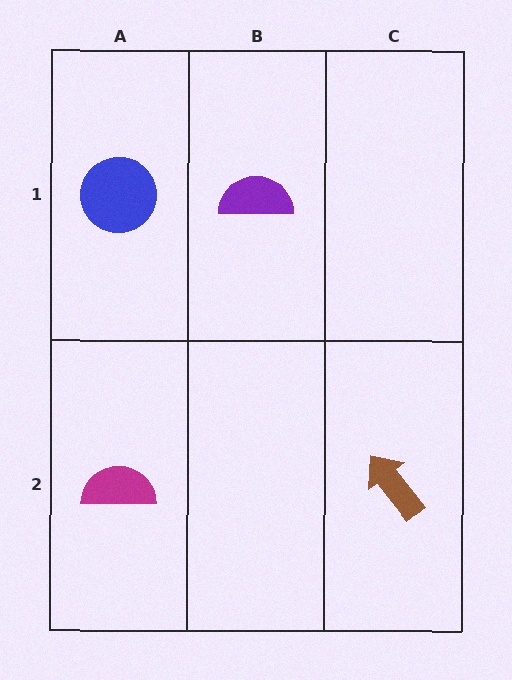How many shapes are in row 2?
2 shapes.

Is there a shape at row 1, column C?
No, that cell is empty.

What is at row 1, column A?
A blue circle.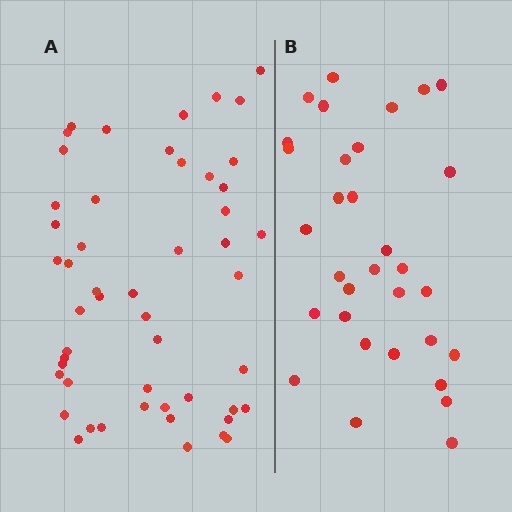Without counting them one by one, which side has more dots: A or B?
Region A (the left region) has more dots.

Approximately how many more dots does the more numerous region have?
Region A has approximately 20 more dots than region B.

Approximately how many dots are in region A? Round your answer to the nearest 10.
About 50 dots. (The exact count is 51, which rounds to 50.)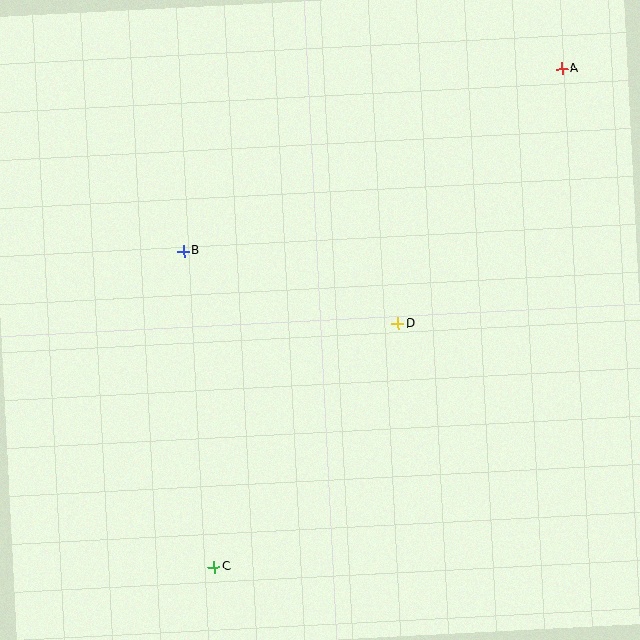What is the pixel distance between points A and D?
The distance between A and D is 304 pixels.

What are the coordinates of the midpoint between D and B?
The midpoint between D and B is at (291, 288).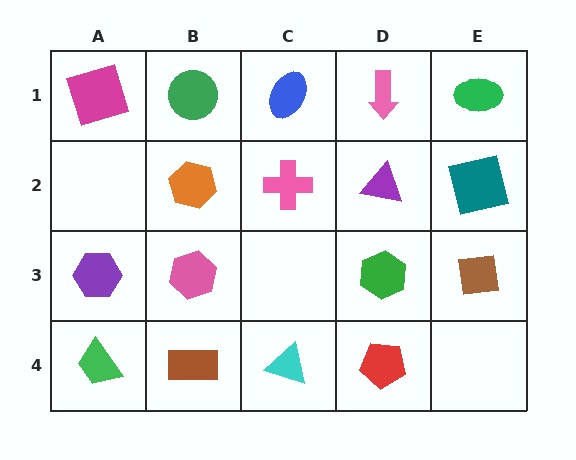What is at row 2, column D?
A purple triangle.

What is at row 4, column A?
A green trapezoid.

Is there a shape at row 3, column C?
No, that cell is empty.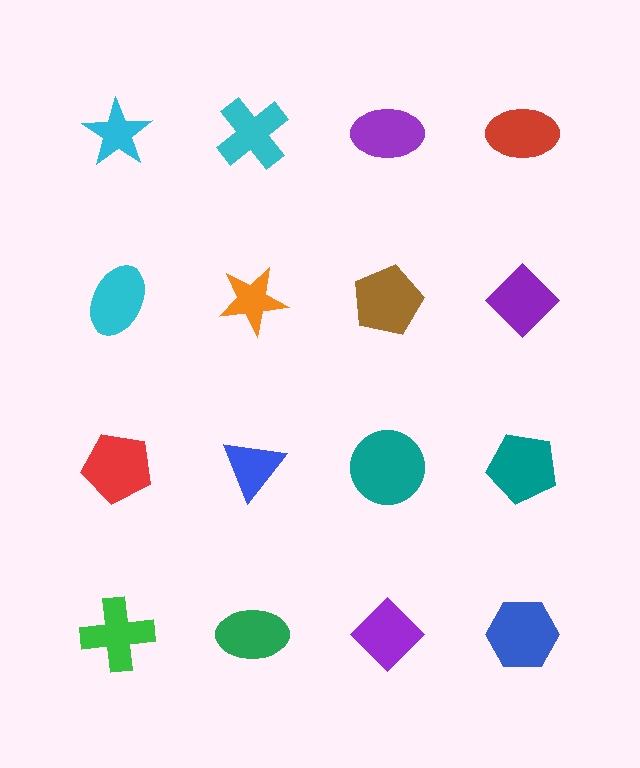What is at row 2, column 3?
A brown pentagon.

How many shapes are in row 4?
4 shapes.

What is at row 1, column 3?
A purple ellipse.